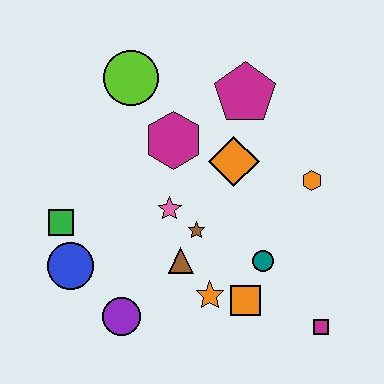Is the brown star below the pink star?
Yes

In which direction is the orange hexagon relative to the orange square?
The orange hexagon is above the orange square.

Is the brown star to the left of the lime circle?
No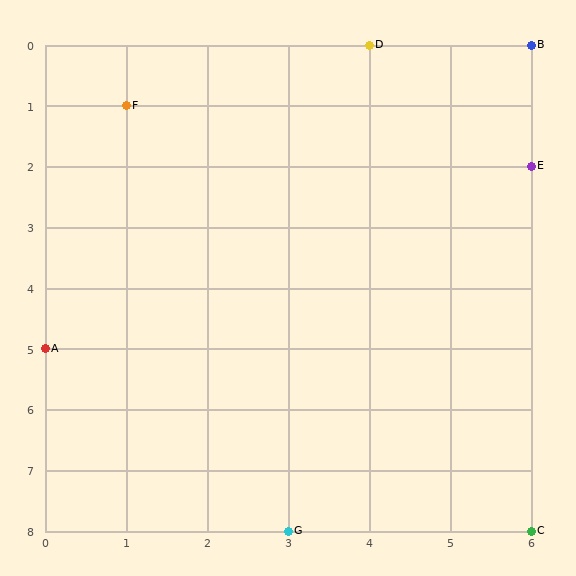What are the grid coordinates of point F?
Point F is at grid coordinates (1, 1).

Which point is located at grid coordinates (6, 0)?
Point B is at (6, 0).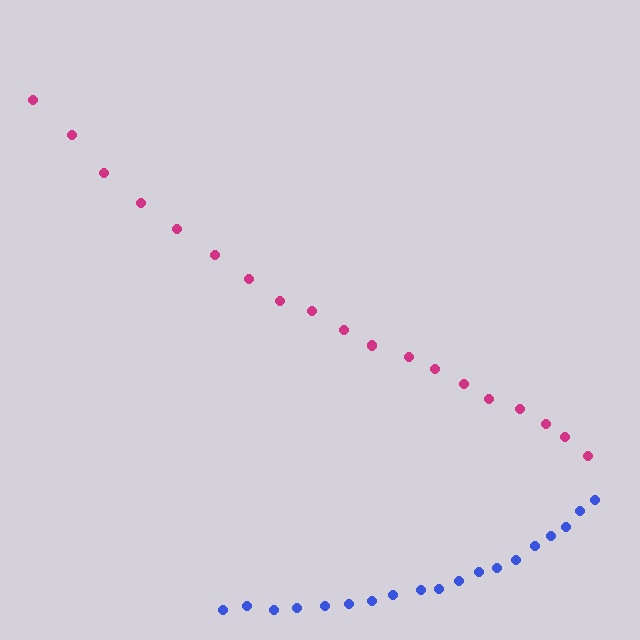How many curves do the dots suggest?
There are 2 distinct paths.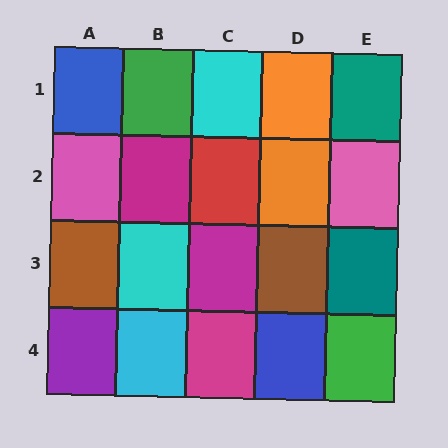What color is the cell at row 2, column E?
Pink.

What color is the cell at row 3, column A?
Brown.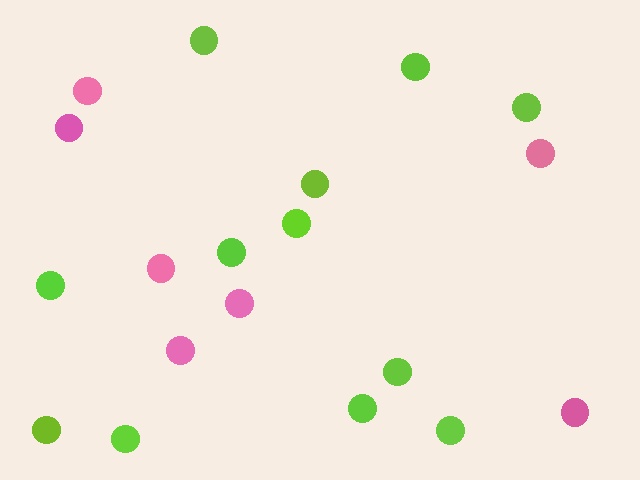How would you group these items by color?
There are 2 groups: one group of pink circles (7) and one group of lime circles (12).